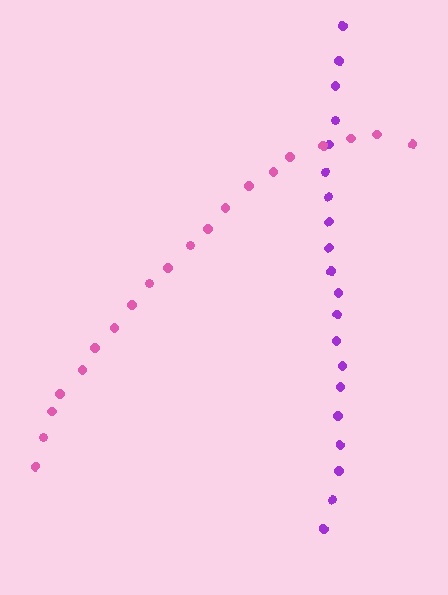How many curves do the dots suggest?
There are 2 distinct paths.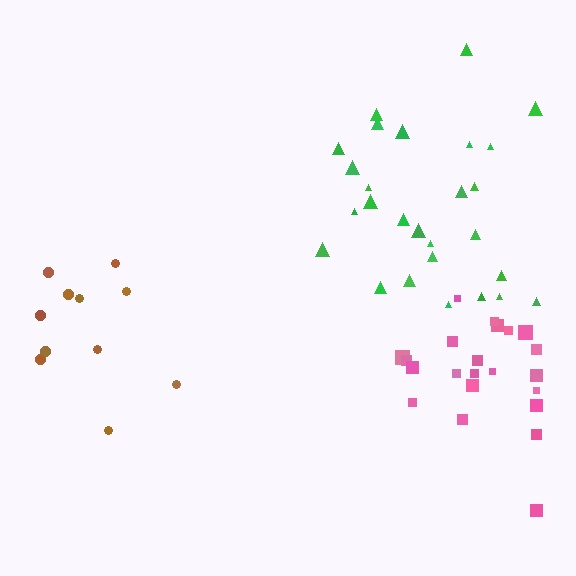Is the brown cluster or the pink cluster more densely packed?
Pink.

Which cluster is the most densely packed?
Pink.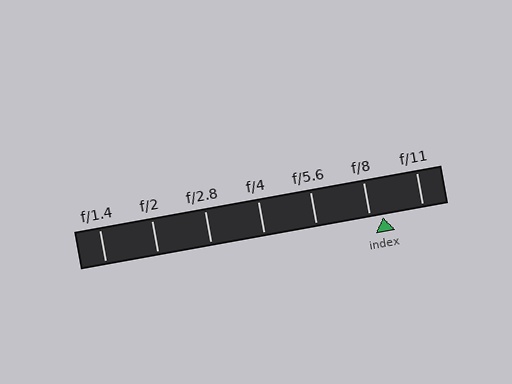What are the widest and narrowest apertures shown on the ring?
The widest aperture shown is f/1.4 and the narrowest is f/11.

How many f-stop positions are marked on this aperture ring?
There are 7 f-stop positions marked.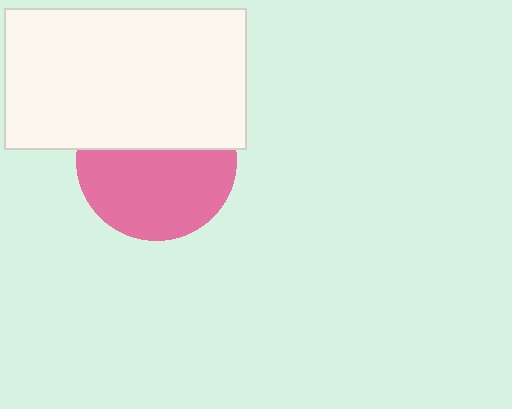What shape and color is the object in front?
The object in front is a white rectangle.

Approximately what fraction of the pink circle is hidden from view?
Roughly 41% of the pink circle is hidden behind the white rectangle.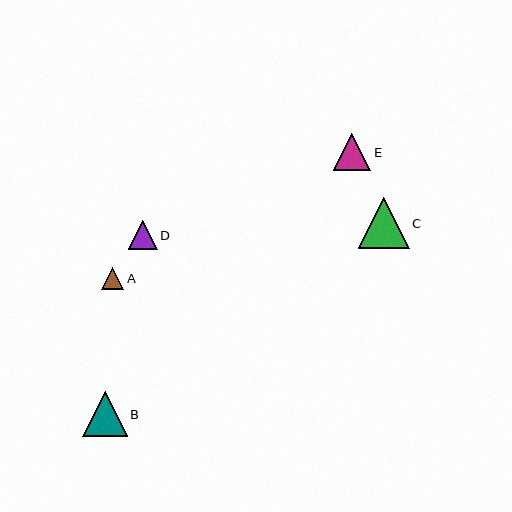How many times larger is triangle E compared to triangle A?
Triangle E is approximately 1.7 times the size of triangle A.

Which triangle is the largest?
Triangle C is the largest with a size of approximately 51 pixels.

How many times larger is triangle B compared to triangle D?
Triangle B is approximately 1.5 times the size of triangle D.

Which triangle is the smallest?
Triangle A is the smallest with a size of approximately 22 pixels.